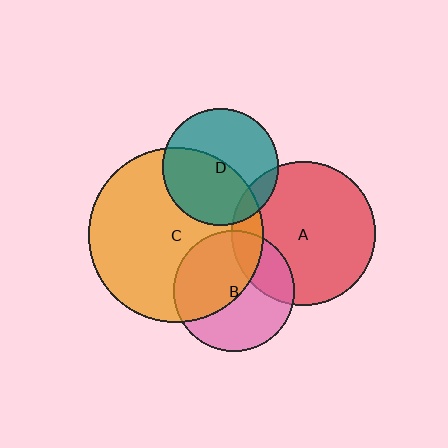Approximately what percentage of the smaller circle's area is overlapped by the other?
Approximately 15%.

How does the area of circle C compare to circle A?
Approximately 1.5 times.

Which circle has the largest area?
Circle C (orange).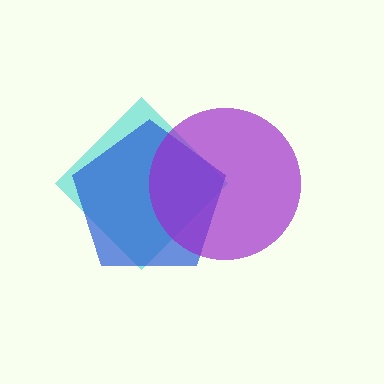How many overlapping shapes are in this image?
There are 3 overlapping shapes in the image.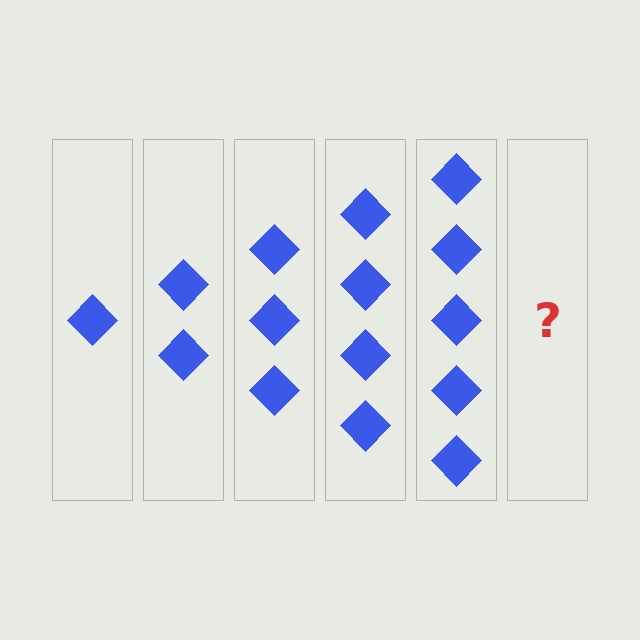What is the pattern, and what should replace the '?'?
The pattern is that each step adds one more diamond. The '?' should be 6 diamonds.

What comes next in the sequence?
The next element should be 6 diamonds.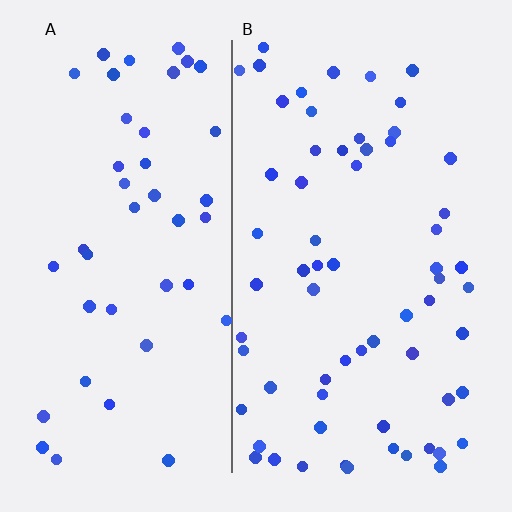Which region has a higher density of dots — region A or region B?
B (the right).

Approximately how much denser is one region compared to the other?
Approximately 1.4× — region B over region A.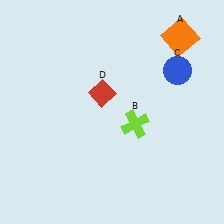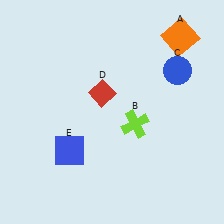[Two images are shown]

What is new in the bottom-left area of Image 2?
A blue square (E) was added in the bottom-left area of Image 2.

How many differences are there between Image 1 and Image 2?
There is 1 difference between the two images.